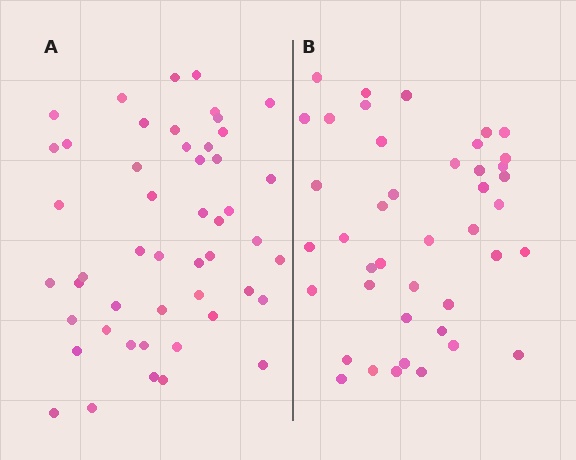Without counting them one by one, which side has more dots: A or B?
Region A (the left region) has more dots.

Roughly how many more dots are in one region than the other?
Region A has roughly 8 or so more dots than region B.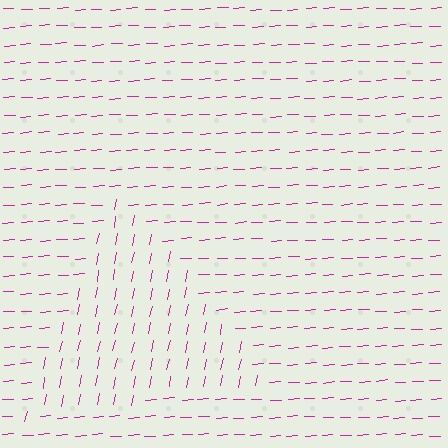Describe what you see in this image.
The image is filled with small magenta line segments. A triangle region in the image has lines oriented differently from the surrounding lines, creating a visible texture boundary.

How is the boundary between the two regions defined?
The boundary is defined purely by a change in line orientation (approximately 75 degrees difference). All lines are the same color and thickness.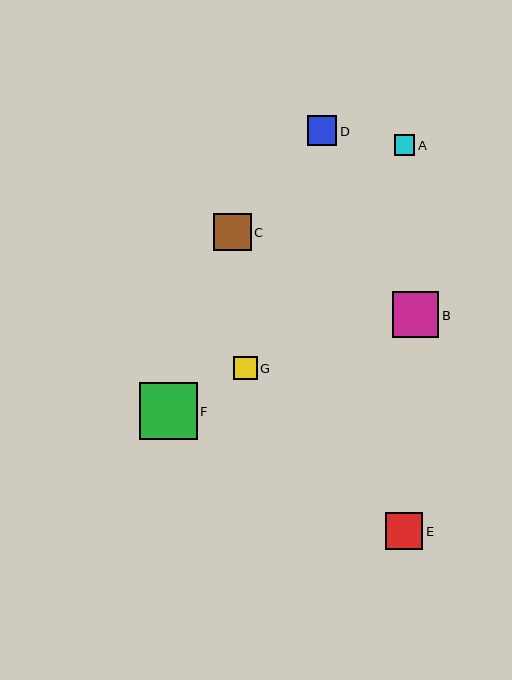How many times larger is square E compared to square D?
Square E is approximately 1.3 times the size of square D.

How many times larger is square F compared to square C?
Square F is approximately 1.5 times the size of square C.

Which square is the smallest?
Square A is the smallest with a size of approximately 21 pixels.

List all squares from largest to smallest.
From largest to smallest: F, B, C, E, D, G, A.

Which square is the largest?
Square F is the largest with a size of approximately 57 pixels.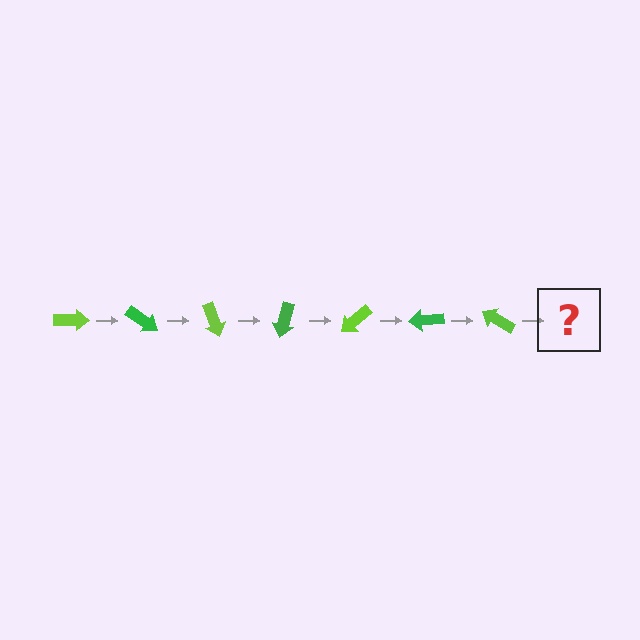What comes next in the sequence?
The next element should be a green arrow, rotated 245 degrees from the start.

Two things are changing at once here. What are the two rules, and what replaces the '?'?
The two rules are that it rotates 35 degrees each step and the color cycles through lime and green. The '?' should be a green arrow, rotated 245 degrees from the start.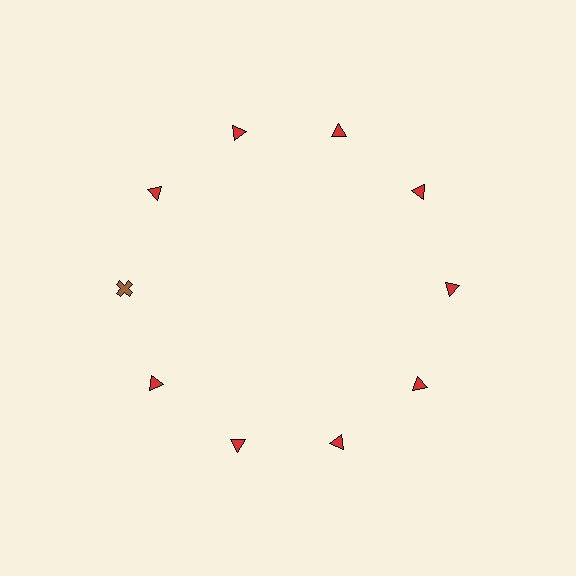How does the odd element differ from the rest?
It differs in both color (brown instead of red) and shape (cross instead of triangle).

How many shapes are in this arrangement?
There are 10 shapes arranged in a ring pattern.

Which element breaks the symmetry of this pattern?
The brown cross at roughly the 9 o'clock position breaks the symmetry. All other shapes are red triangles.